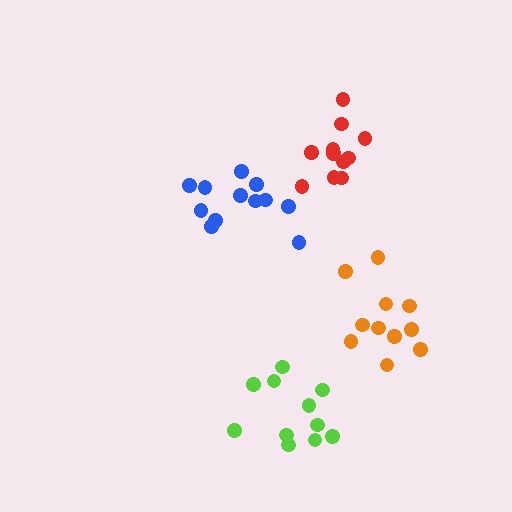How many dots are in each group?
Group 1: 11 dots, Group 2: 12 dots, Group 3: 11 dots, Group 4: 11 dots (45 total).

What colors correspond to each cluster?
The clusters are colored: lime, blue, red, orange.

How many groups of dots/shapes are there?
There are 4 groups.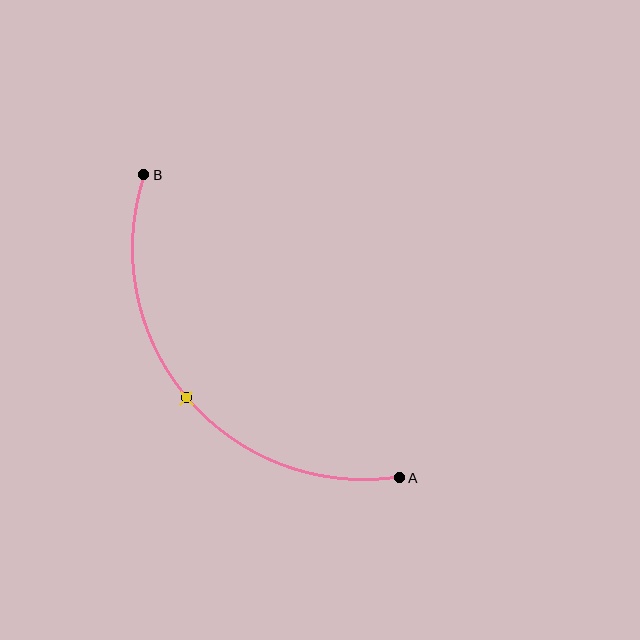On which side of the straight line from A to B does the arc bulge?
The arc bulges below and to the left of the straight line connecting A and B.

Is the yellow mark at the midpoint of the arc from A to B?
Yes. The yellow mark lies on the arc at equal arc-length from both A and B — it is the arc midpoint.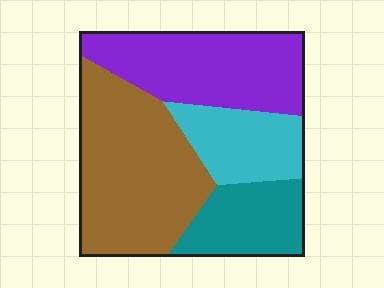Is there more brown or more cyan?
Brown.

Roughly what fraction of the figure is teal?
Teal takes up about one sixth (1/6) of the figure.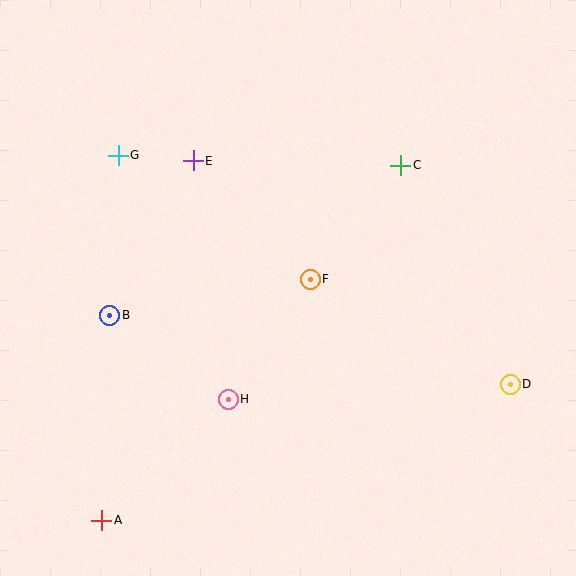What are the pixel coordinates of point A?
Point A is at (102, 520).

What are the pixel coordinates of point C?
Point C is at (401, 165).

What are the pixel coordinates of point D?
Point D is at (510, 384).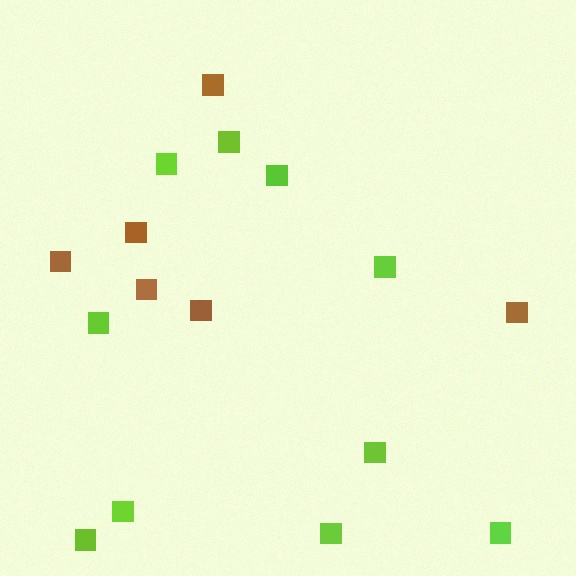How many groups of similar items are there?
There are 2 groups: one group of brown squares (6) and one group of lime squares (10).